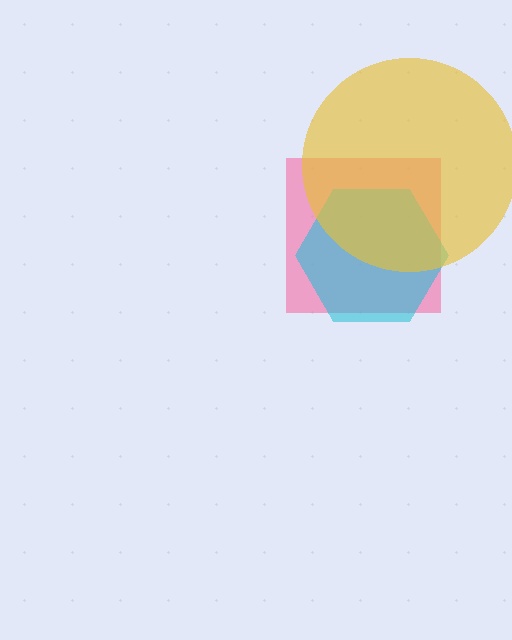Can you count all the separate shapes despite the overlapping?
Yes, there are 3 separate shapes.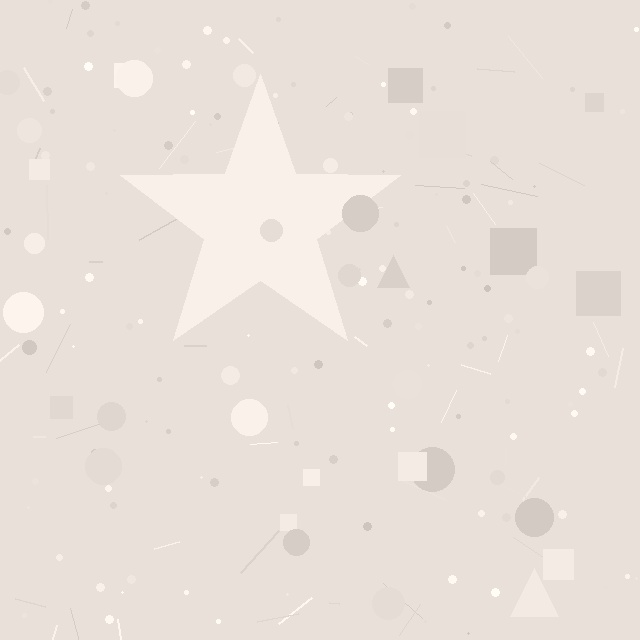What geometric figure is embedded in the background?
A star is embedded in the background.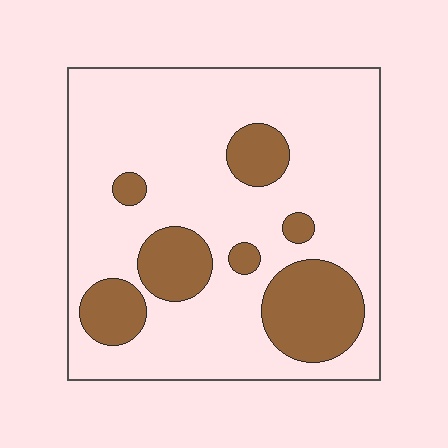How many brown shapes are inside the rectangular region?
7.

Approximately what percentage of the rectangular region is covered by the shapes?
Approximately 25%.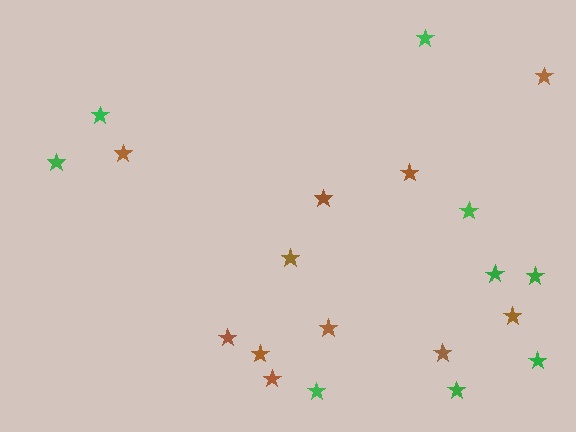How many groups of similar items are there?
There are 2 groups: one group of green stars (9) and one group of brown stars (11).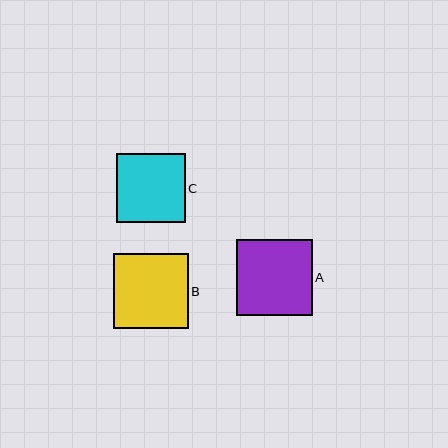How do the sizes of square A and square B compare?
Square A and square B are approximately the same size.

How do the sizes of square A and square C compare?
Square A and square C are approximately the same size.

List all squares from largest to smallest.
From largest to smallest: A, B, C.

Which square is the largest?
Square A is the largest with a size of approximately 76 pixels.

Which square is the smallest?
Square C is the smallest with a size of approximately 69 pixels.